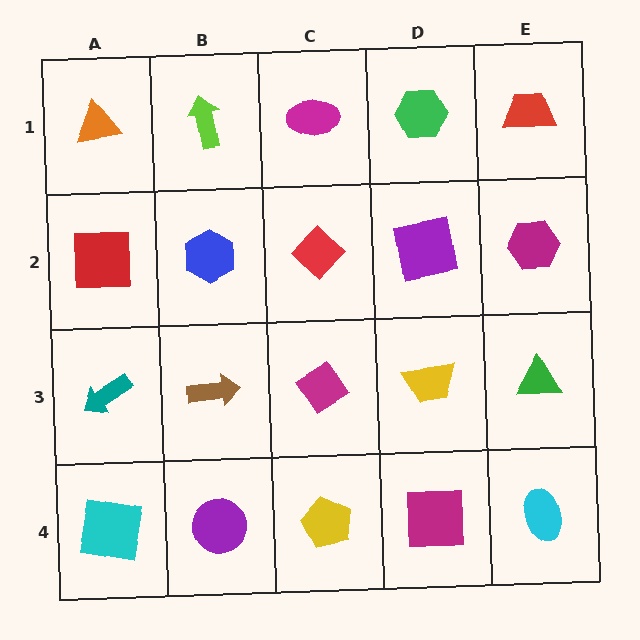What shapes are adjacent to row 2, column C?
A magenta ellipse (row 1, column C), a magenta diamond (row 3, column C), a blue hexagon (row 2, column B), a purple square (row 2, column D).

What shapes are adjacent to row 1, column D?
A purple square (row 2, column D), a magenta ellipse (row 1, column C), a red trapezoid (row 1, column E).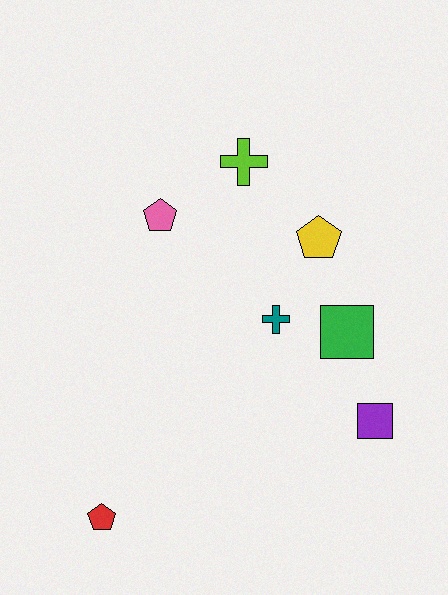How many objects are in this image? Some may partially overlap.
There are 7 objects.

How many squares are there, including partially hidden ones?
There are 2 squares.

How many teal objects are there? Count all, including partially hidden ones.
There is 1 teal object.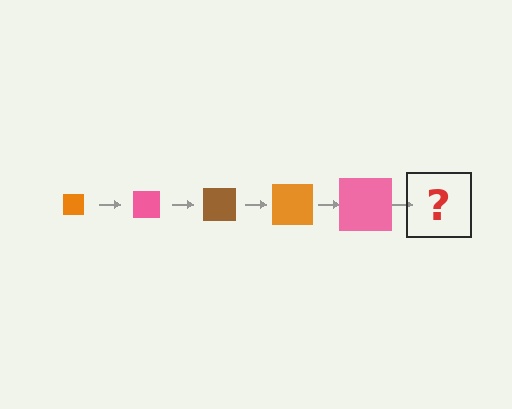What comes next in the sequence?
The next element should be a brown square, larger than the previous one.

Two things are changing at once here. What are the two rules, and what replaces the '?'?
The two rules are that the square grows larger each step and the color cycles through orange, pink, and brown. The '?' should be a brown square, larger than the previous one.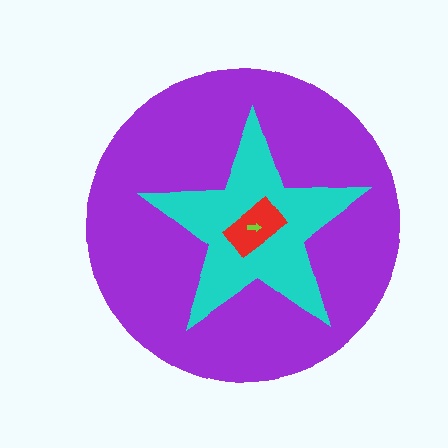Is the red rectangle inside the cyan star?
Yes.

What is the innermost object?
The lime arrow.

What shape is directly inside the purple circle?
The cyan star.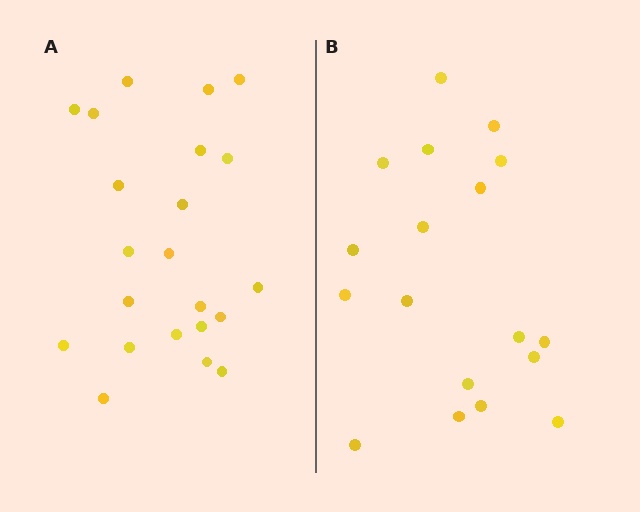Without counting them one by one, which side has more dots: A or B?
Region A (the left region) has more dots.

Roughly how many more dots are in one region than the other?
Region A has about 4 more dots than region B.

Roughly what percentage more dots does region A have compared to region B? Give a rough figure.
About 20% more.